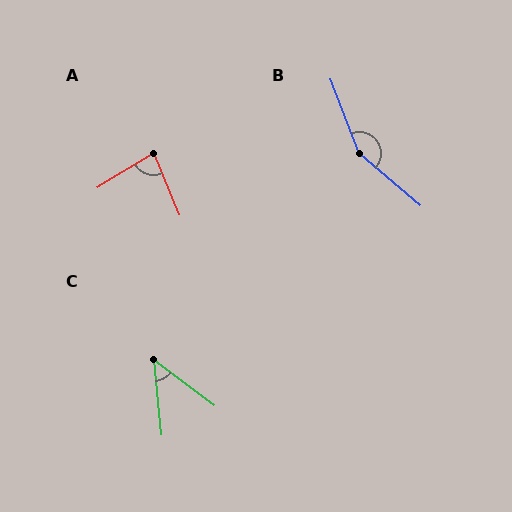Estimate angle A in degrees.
Approximately 81 degrees.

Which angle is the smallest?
C, at approximately 47 degrees.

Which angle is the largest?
B, at approximately 151 degrees.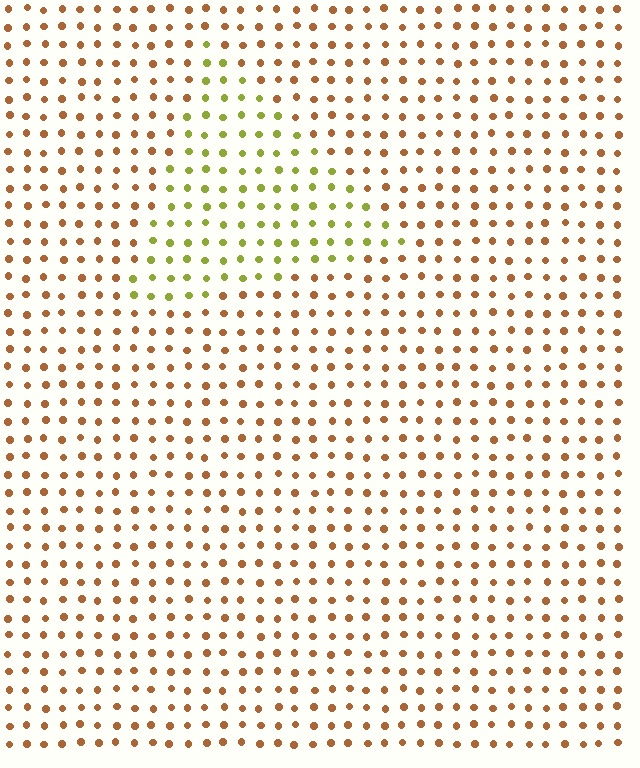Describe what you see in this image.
The image is filled with small brown elements in a uniform arrangement. A triangle-shaped region is visible where the elements are tinted to a slightly different hue, forming a subtle color boundary.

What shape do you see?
I see a triangle.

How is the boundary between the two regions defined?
The boundary is defined purely by a slight shift in hue (about 51 degrees). Spacing, size, and orientation are identical on both sides.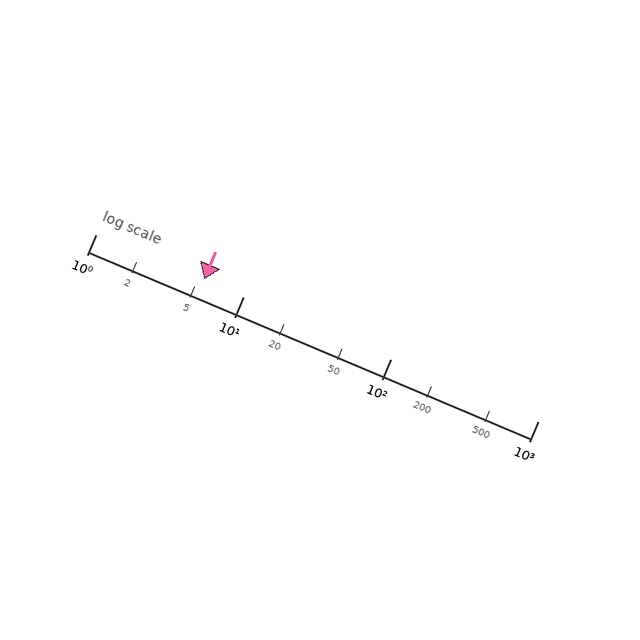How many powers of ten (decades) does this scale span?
The scale spans 3 decades, from 1 to 1000.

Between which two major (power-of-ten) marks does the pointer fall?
The pointer is between 1 and 10.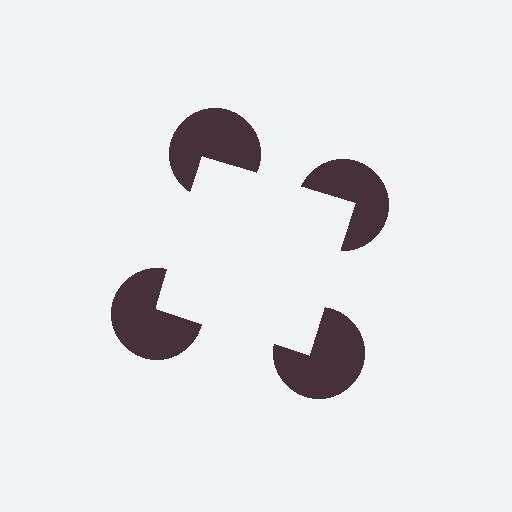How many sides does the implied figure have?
4 sides.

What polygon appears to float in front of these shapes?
An illusory square — its edges are inferred from the aligned wedge cuts in the pac-man discs, not physically drawn.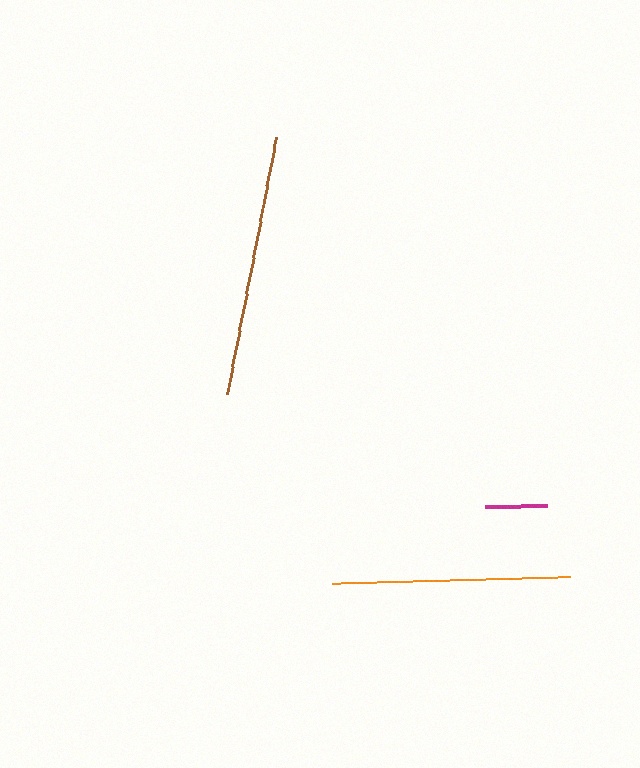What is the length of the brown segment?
The brown segment is approximately 261 pixels long.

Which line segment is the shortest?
The magenta line is the shortest at approximately 62 pixels.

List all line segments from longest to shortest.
From longest to shortest: brown, orange, magenta.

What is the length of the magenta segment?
The magenta segment is approximately 62 pixels long.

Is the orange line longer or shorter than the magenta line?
The orange line is longer than the magenta line.